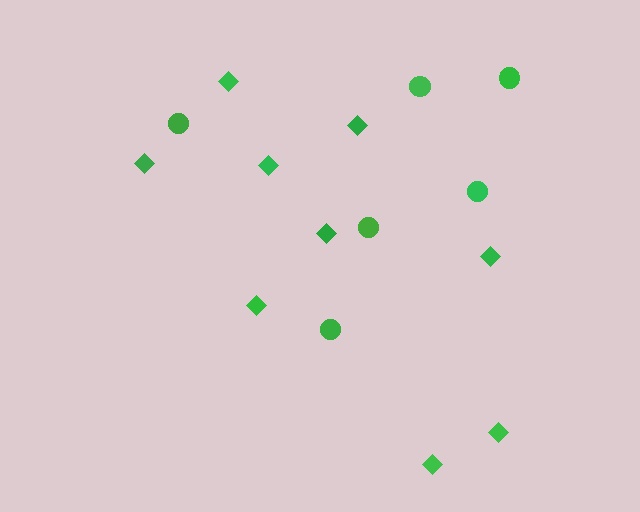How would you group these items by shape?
There are 2 groups: one group of diamonds (9) and one group of circles (6).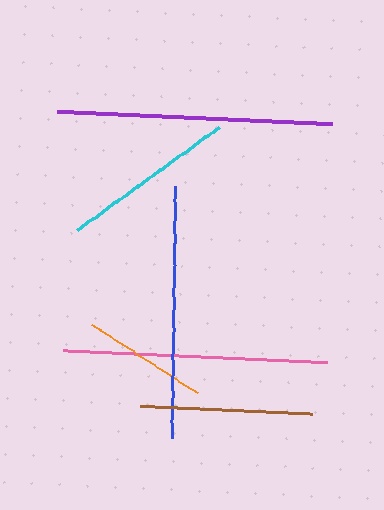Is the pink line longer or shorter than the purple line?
The purple line is longer than the pink line.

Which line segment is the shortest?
The orange line is the shortest at approximately 127 pixels.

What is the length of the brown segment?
The brown segment is approximately 172 pixels long.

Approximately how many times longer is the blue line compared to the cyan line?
The blue line is approximately 1.4 times the length of the cyan line.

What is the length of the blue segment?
The blue segment is approximately 253 pixels long.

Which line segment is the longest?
The purple line is the longest at approximately 275 pixels.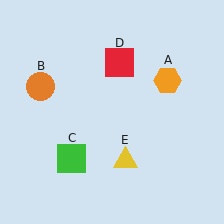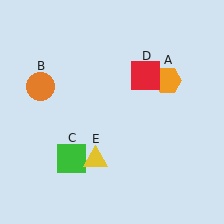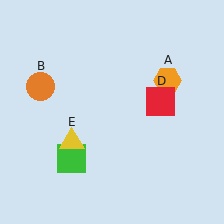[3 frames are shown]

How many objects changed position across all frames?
2 objects changed position: red square (object D), yellow triangle (object E).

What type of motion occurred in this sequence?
The red square (object D), yellow triangle (object E) rotated clockwise around the center of the scene.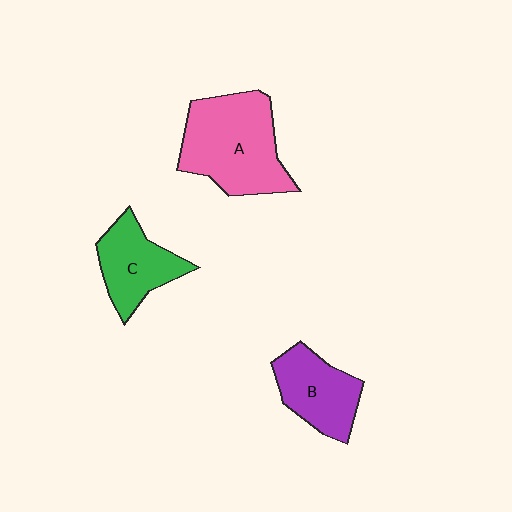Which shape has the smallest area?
Shape C (green).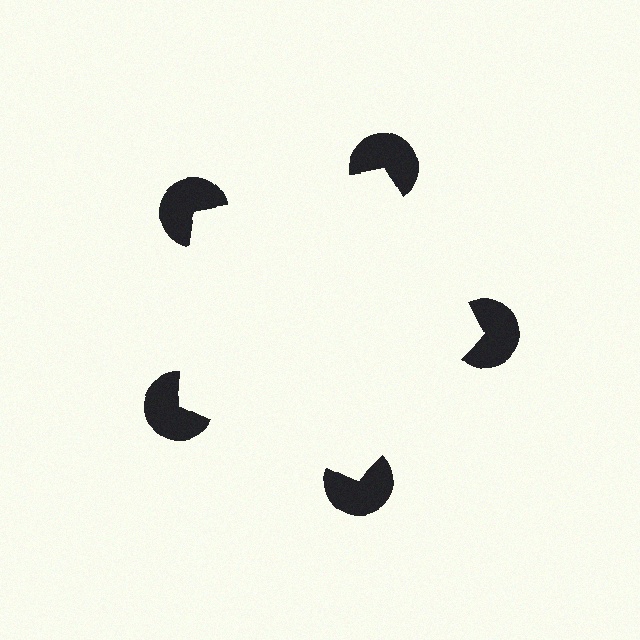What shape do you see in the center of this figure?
An illusory pentagon — its edges are inferred from the aligned wedge cuts in the pac-man discs, not physically drawn.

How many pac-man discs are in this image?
There are 5 — one at each vertex of the illusory pentagon.